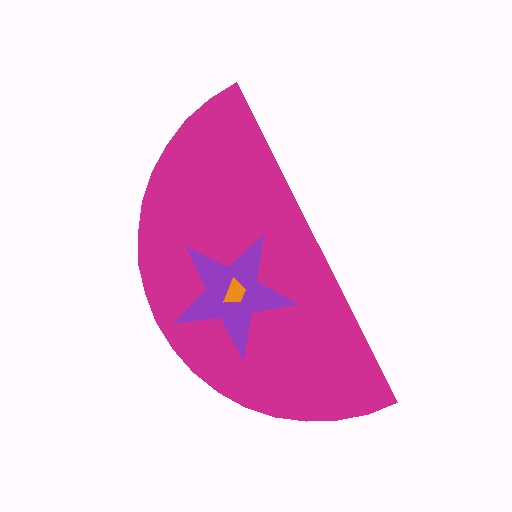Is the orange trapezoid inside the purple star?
Yes.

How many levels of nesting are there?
3.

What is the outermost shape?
The magenta semicircle.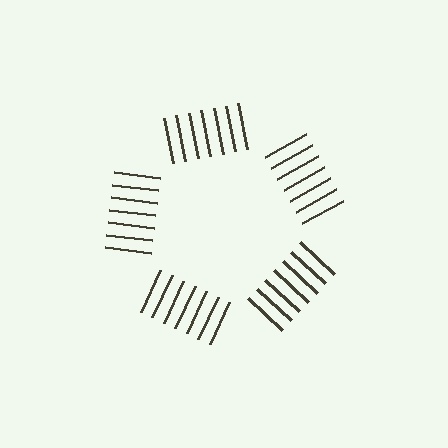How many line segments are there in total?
35 — 7 along each of the 5 edges.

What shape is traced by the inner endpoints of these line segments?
An illusory pentagon — the line segments terminate on its edges but no continuous stroke is drawn.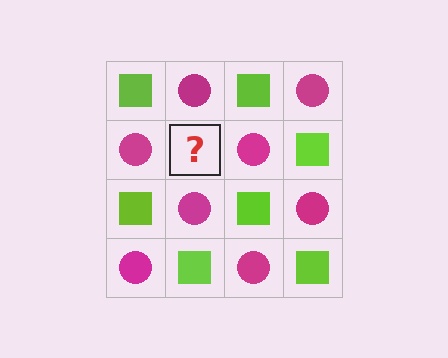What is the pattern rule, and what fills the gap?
The rule is that it alternates lime square and magenta circle in a checkerboard pattern. The gap should be filled with a lime square.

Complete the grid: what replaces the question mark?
The question mark should be replaced with a lime square.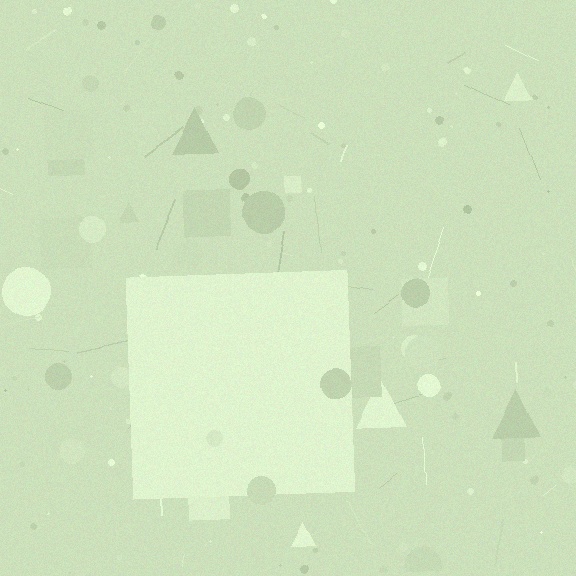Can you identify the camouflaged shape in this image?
The camouflaged shape is a square.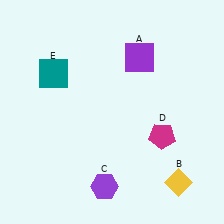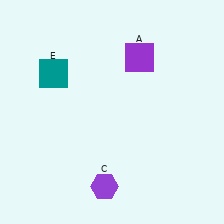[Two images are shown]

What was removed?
The magenta pentagon (D), the yellow diamond (B) were removed in Image 2.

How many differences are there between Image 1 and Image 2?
There are 2 differences between the two images.